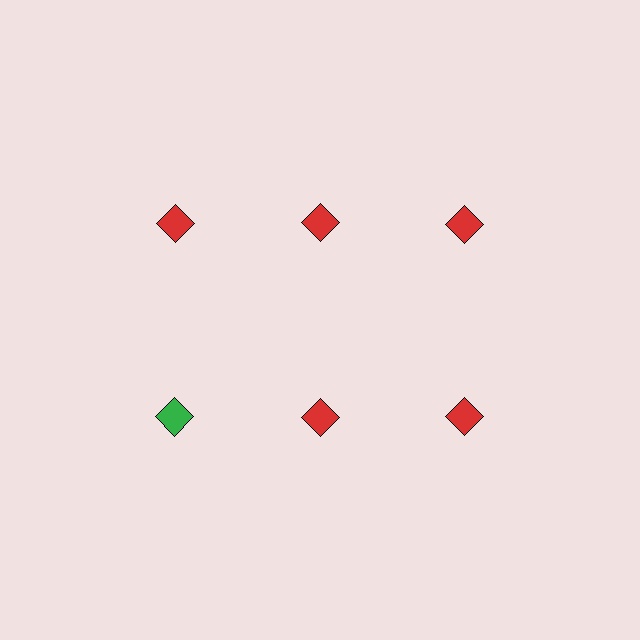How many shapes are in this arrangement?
There are 6 shapes arranged in a grid pattern.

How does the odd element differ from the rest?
It has a different color: green instead of red.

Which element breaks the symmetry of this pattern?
The green diamond in the second row, leftmost column breaks the symmetry. All other shapes are red diamonds.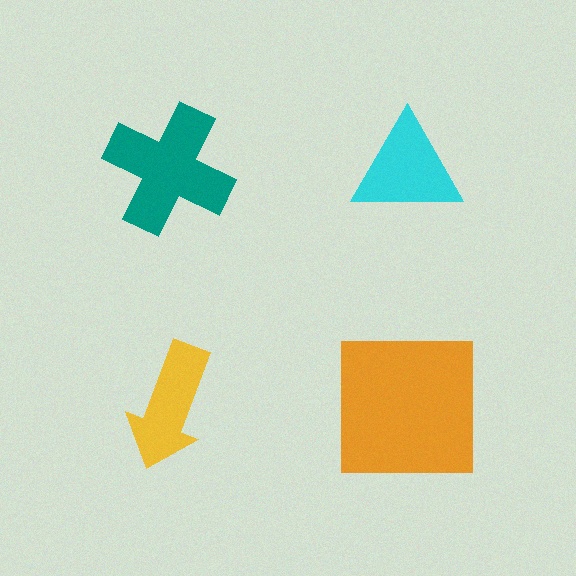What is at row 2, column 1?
A yellow arrow.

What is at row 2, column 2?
An orange square.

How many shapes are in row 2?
2 shapes.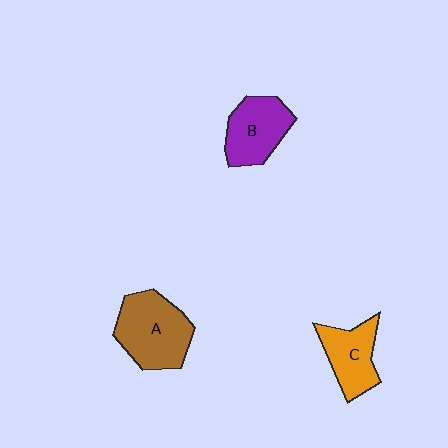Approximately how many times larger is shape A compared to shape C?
Approximately 1.4 times.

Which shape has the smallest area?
Shape C (orange).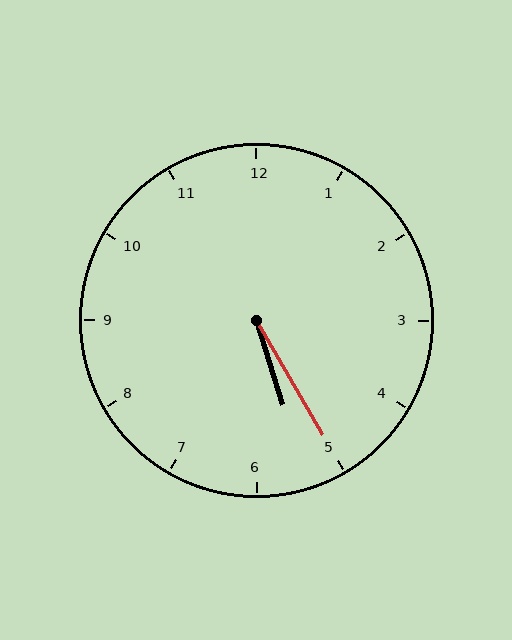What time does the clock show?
5:25.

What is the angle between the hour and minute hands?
Approximately 12 degrees.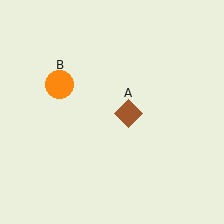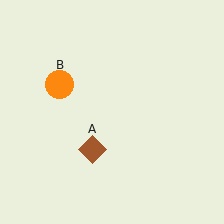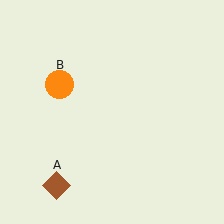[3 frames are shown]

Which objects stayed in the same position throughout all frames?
Orange circle (object B) remained stationary.